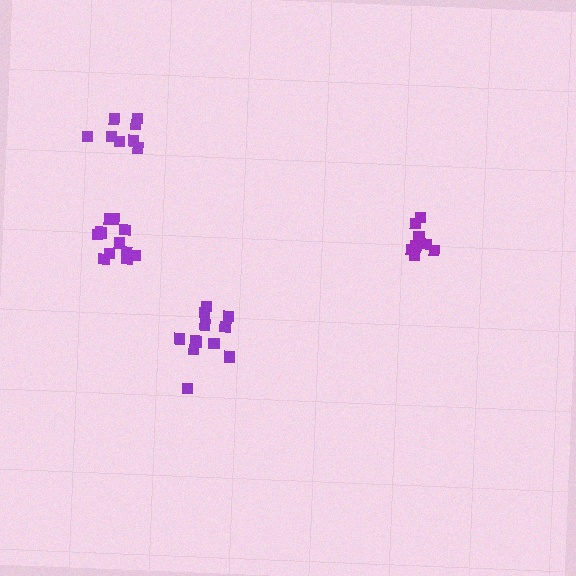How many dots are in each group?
Group 1: 11 dots, Group 2: 8 dots, Group 3: 11 dots, Group 4: 8 dots (38 total).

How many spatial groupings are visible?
There are 4 spatial groupings.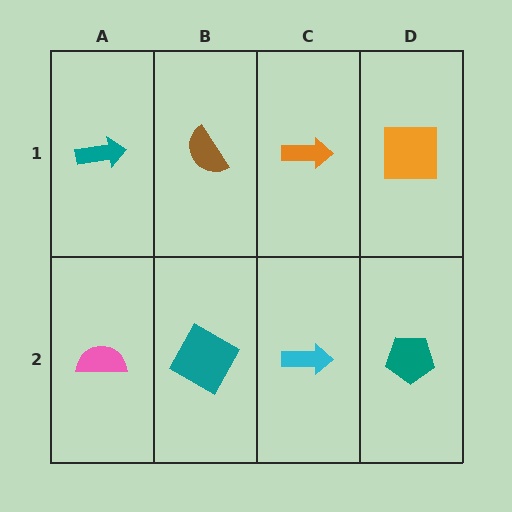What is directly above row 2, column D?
An orange square.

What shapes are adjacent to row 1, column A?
A pink semicircle (row 2, column A), a brown semicircle (row 1, column B).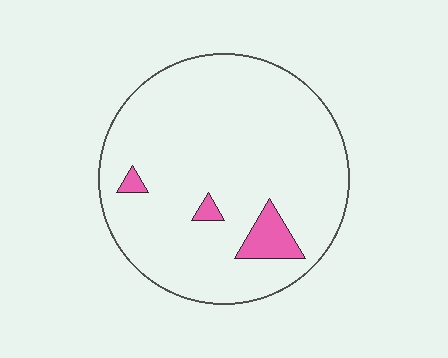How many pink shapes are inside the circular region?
3.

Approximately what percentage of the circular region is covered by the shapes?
Approximately 5%.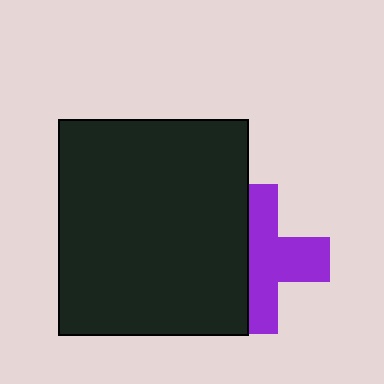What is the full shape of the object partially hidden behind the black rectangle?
The partially hidden object is a purple cross.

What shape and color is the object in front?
The object in front is a black rectangle.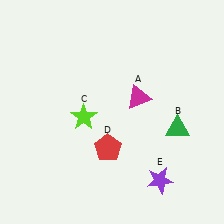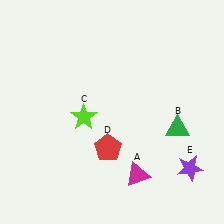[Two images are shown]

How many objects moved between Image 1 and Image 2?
2 objects moved between the two images.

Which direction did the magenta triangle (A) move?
The magenta triangle (A) moved down.